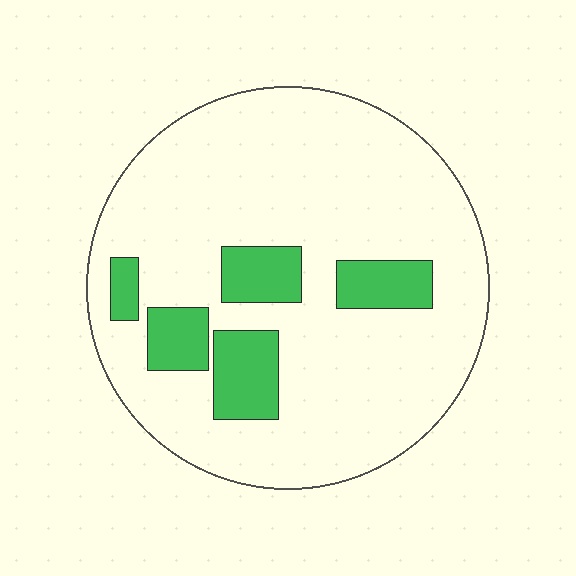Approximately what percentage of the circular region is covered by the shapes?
Approximately 15%.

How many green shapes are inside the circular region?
5.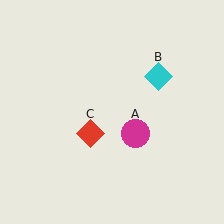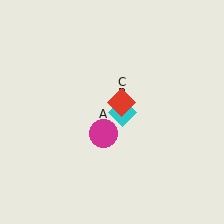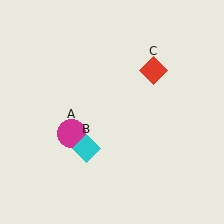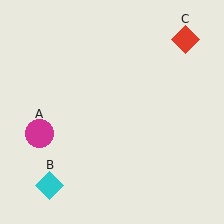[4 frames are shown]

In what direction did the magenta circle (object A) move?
The magenta circle (object A) moved left.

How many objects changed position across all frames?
3 objects changed position: magenta circle (object A), cyan diamond (object B), red diamond (object C).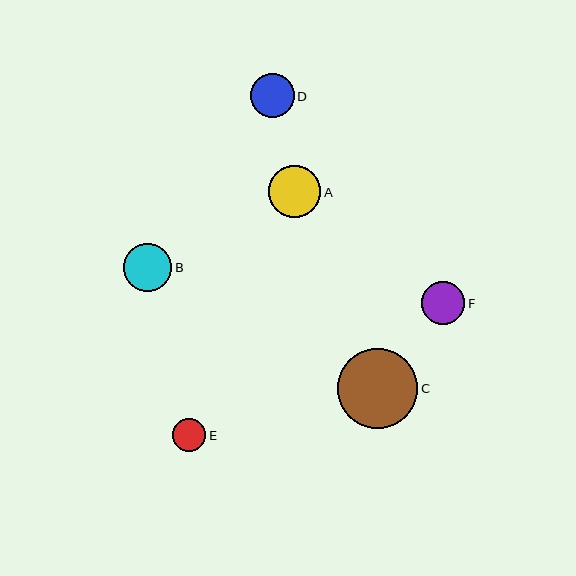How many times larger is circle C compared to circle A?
Circle C is approximately 1.5 times the size of circle A.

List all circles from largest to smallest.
From largest to smallest: C, A, B, D, F, E.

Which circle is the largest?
Circle C is the largest with a size of approximately 80 pixels.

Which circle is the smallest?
Circle E is the smallest with a size of approximately 33 pixels.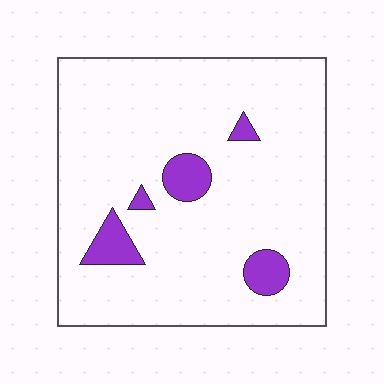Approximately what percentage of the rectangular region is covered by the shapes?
Approximately 10%.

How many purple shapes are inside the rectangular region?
5.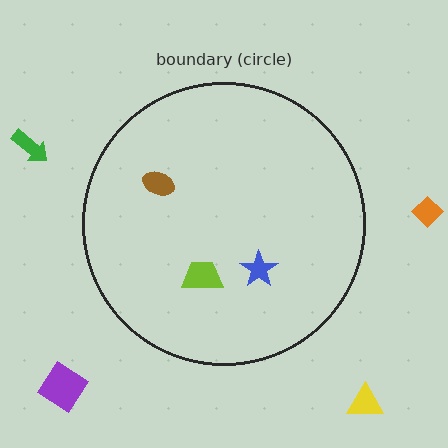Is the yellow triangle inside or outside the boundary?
Outside.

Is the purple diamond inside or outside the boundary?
Outside.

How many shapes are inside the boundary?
3 inside, 4 outside.